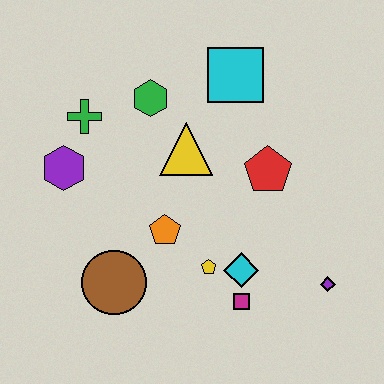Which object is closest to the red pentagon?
The yellow triangle is closest to the red pentagon.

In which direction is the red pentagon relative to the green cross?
The red pentagon is to the right of the green cross.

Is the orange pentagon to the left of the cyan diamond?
Yes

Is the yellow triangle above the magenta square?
Yes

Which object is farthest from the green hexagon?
The purple diamond is farthest from the green hexagon.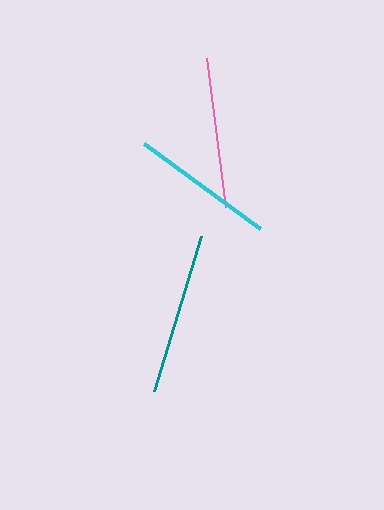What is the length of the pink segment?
The pink segment is approximately 150 pixels long.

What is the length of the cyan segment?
The cyan segment is approximately 143 pixels long.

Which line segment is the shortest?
The cyan line is the shortest at approximately 143 pixels.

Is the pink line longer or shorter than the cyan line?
The pink line is longer than the cyan line.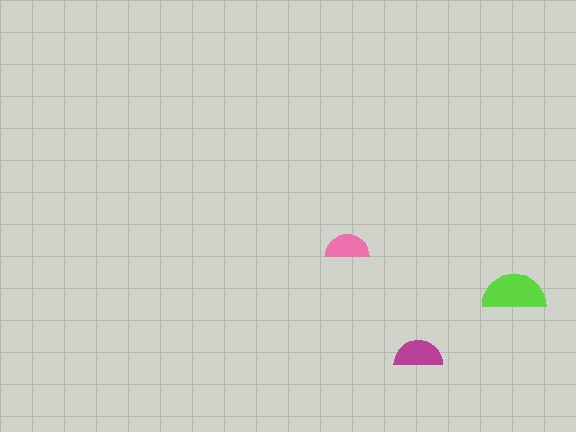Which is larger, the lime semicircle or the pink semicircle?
The lime one.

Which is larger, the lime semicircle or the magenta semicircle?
The lime one.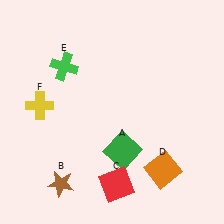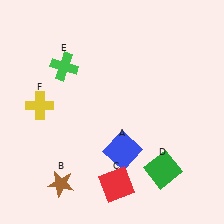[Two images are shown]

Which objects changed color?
A changed from green to blue. D changed from orange to green.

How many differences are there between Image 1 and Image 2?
There are 2 differences between the two images.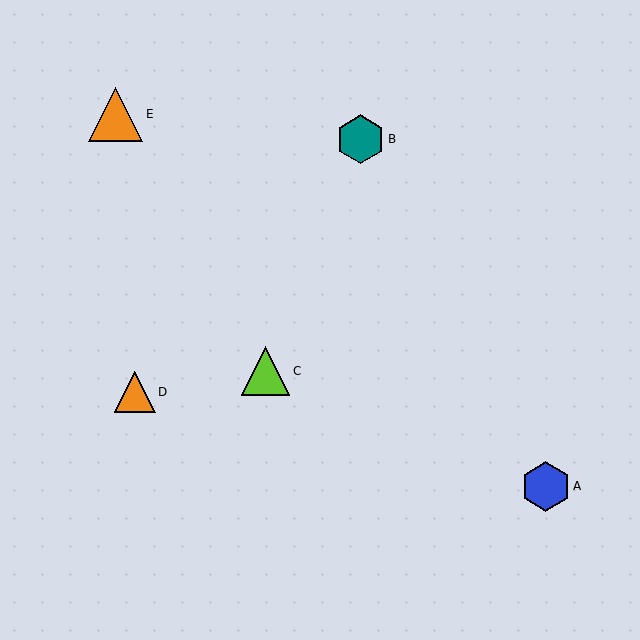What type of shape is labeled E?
Shape E is an orange triangle.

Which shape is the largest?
The orange triangle (labeled E) is the largest.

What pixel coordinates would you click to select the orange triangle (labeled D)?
Click at (135, 392) to select the orange triangle D.